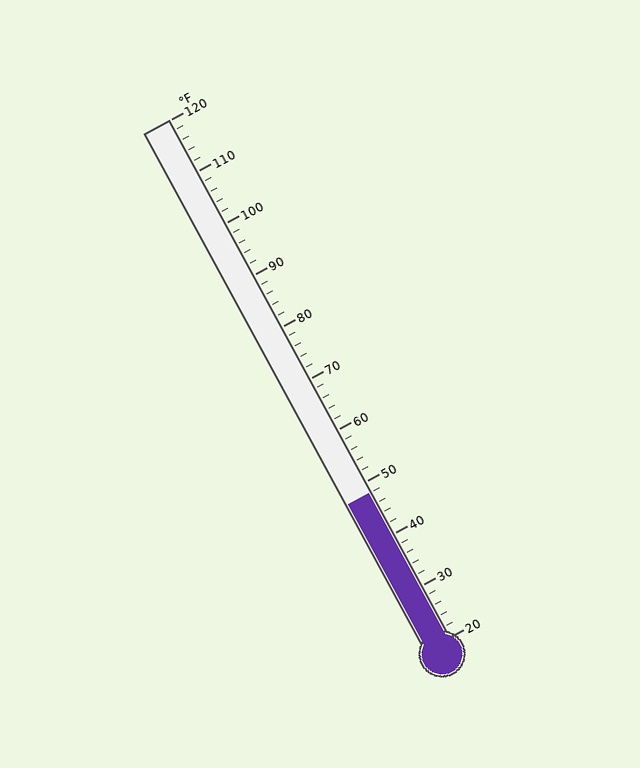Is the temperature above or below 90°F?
The temperature is below 90°F.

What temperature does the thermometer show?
The thermometer shows approximately 48°F.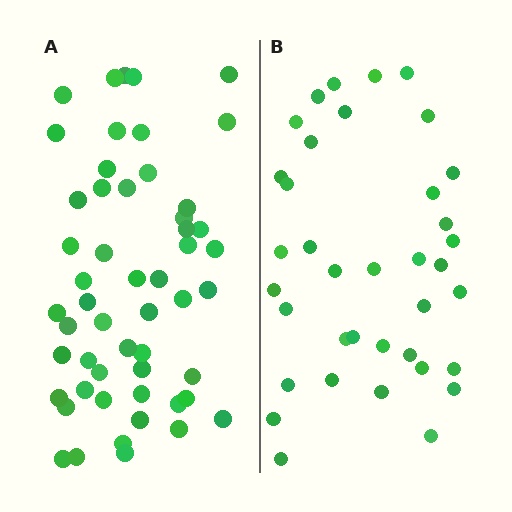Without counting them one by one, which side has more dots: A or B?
Region A (the left region) has more dots.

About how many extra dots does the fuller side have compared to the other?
Region A has approximately 15 more dots than region B.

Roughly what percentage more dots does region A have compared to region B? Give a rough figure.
About 45% more.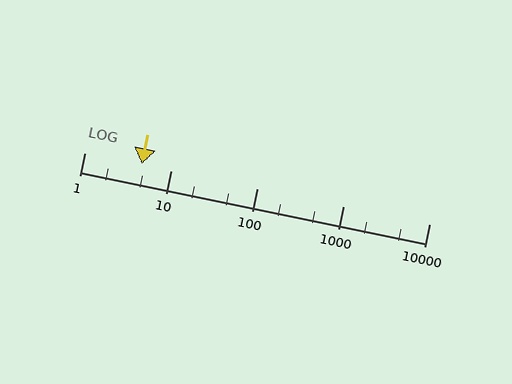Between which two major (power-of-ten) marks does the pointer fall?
The pointer is between 1 and 10.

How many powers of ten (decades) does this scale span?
The scale spans 4 decades, from 1 to 10000.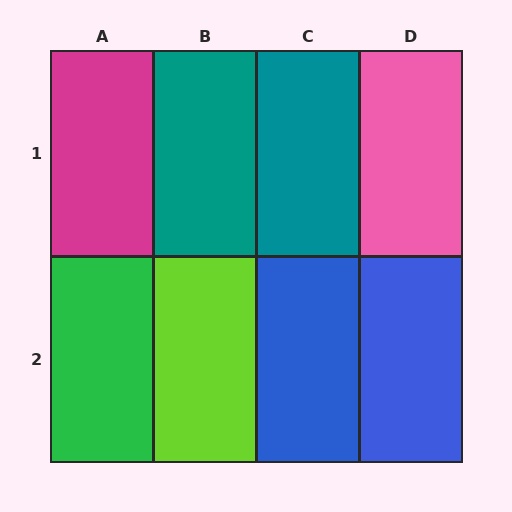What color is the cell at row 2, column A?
Green.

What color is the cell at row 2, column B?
Lime.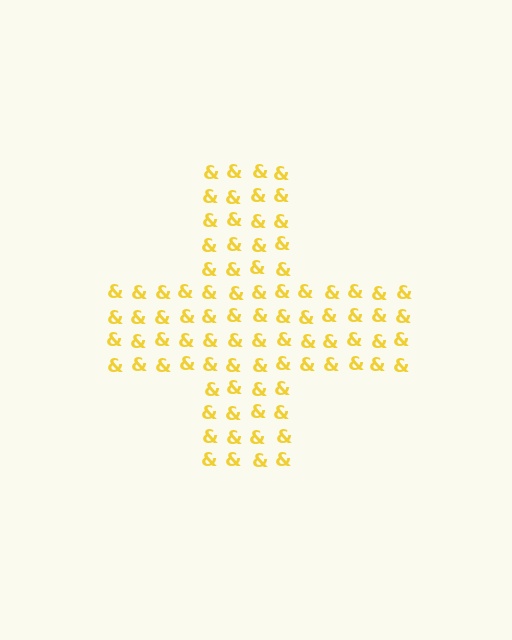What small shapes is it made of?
It is made of small ampersands.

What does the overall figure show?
The overall figure shows a cross.